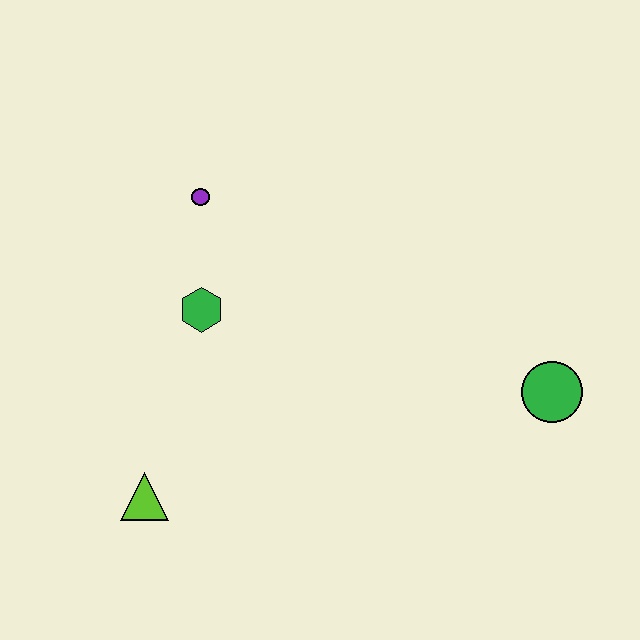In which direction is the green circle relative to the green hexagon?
The green circle is to the right of the green hexagon.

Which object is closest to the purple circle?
The green hexagon is closest to the purple circle.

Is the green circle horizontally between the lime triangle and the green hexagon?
No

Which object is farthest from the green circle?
The lime triangle is farthest from the green circle.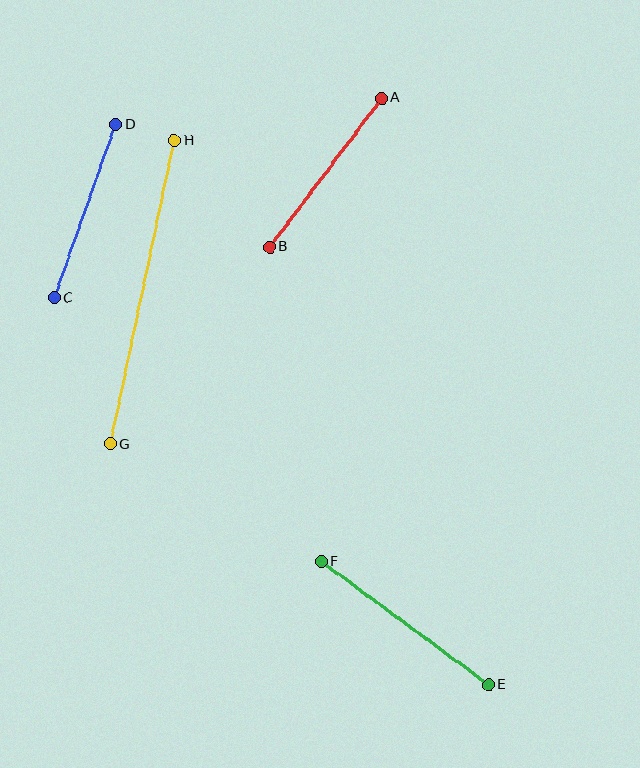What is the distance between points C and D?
The distance is approximately 184 pixels.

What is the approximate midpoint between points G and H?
The midpoint is at approximately (142, 292) pixels.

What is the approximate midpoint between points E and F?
The midpoint is at approximately (405, 623) pixels.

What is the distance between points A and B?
The distance is approximately 187 pixels.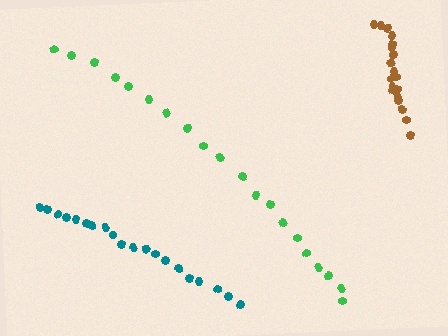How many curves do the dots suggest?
There are 3 distinct paths.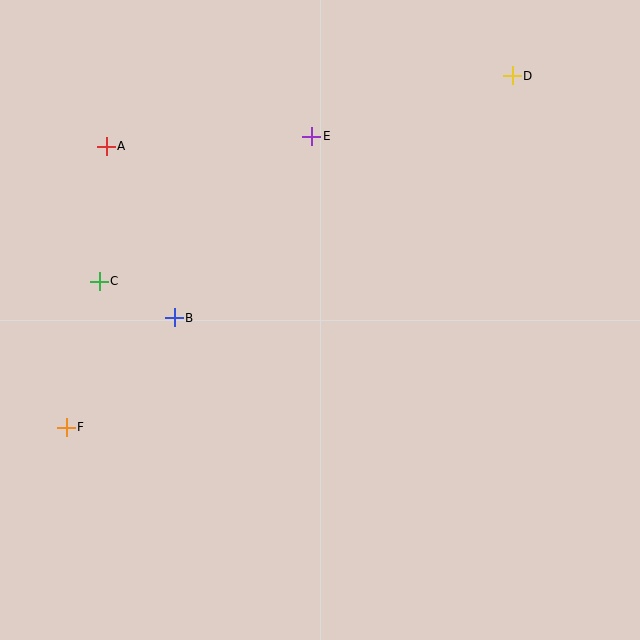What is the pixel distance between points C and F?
The distance between C and F is 150 pixels.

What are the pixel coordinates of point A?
Point A is at (106, 146).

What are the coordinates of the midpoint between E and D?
The midpoint between E and D is at (412, 106).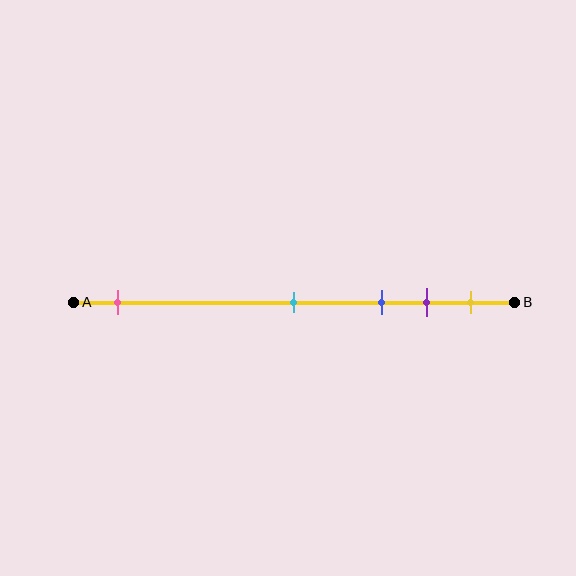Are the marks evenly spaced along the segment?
No, the marks are not evenly spaced.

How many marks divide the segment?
There are 5 marks dividing the segment.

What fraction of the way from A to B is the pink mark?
The pink mark is approximately 10% (0.1) of the way from A to B.